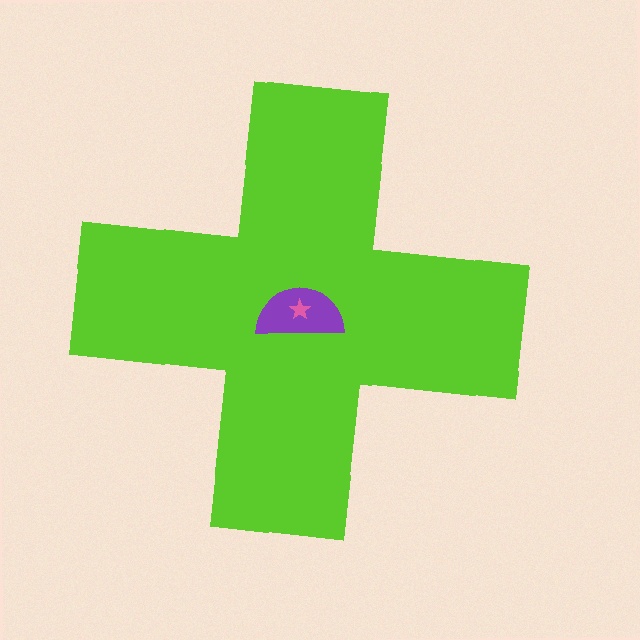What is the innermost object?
The pink star.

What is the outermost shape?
The lime cross.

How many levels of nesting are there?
3.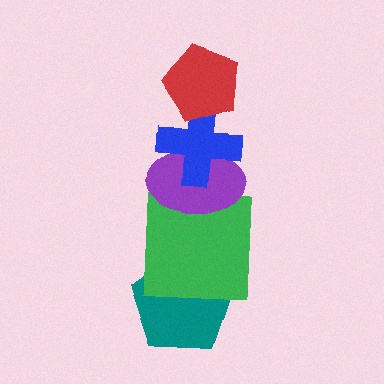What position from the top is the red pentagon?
The red pentagon is 1st from the top.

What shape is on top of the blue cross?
The red pentagon is on top of the blue cross.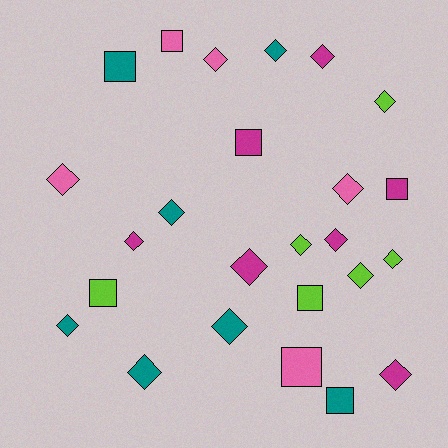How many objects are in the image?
There are 25 objects.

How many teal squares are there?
There are 2 teal squares.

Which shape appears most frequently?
Diamond, with 17 objects.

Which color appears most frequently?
Teal, with 7 objects.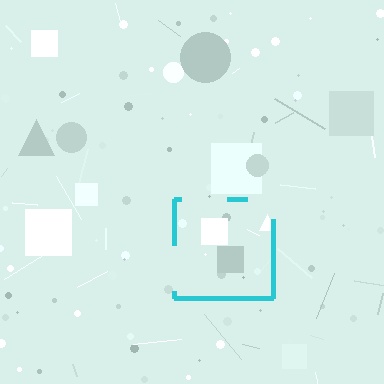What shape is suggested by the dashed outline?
The dashed outline suggests a square.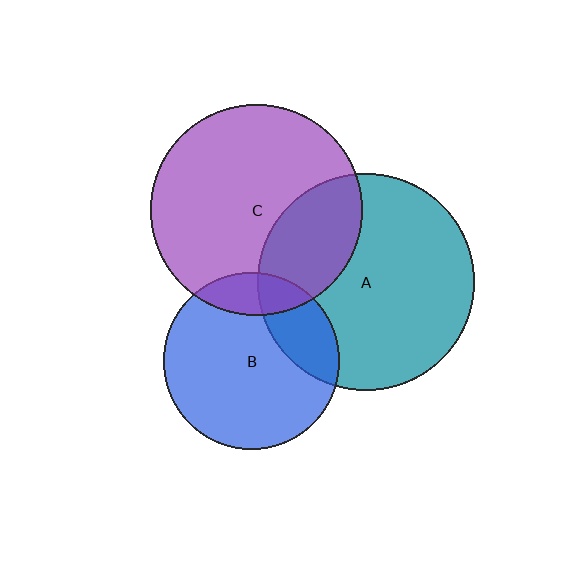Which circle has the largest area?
Circle A (teal).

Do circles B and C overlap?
Yes.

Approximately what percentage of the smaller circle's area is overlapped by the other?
Approximately 15%.